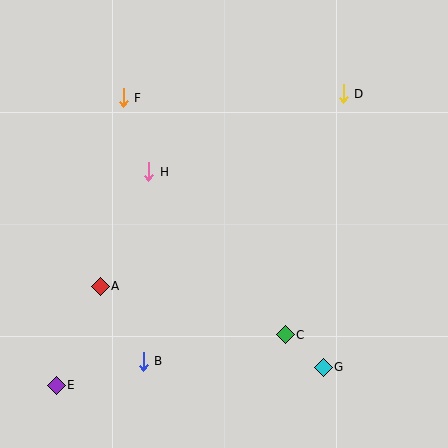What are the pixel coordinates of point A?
Point A is at (100, 286).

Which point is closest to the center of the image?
Point H at (149, 172) is closest to the center.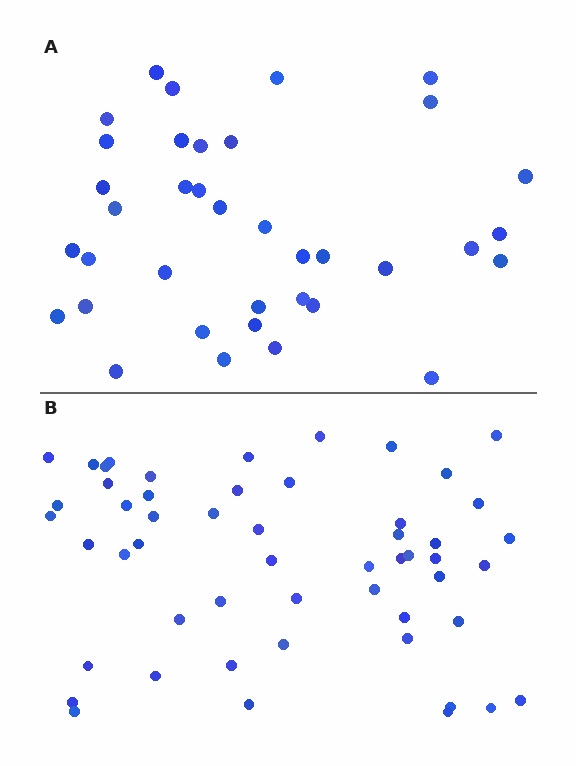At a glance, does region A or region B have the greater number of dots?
Region B (the bottom region) has more dots.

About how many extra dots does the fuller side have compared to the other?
Region B has approximately 15 more dots than region A.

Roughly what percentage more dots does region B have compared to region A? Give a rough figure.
About 45% more.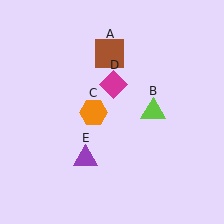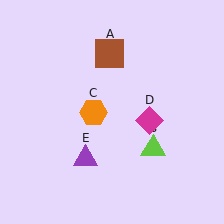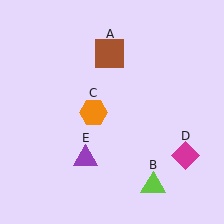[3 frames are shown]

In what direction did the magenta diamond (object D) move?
The magenta diamond (object D) moved down and to the right.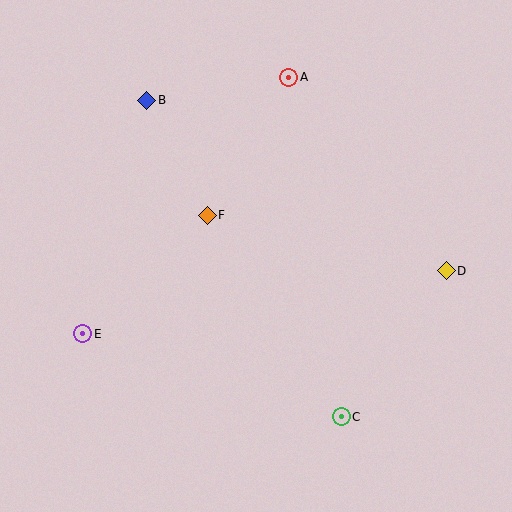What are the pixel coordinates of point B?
Point B is at (147, 100).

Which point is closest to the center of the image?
Point F at (207, 215) is closest to the center.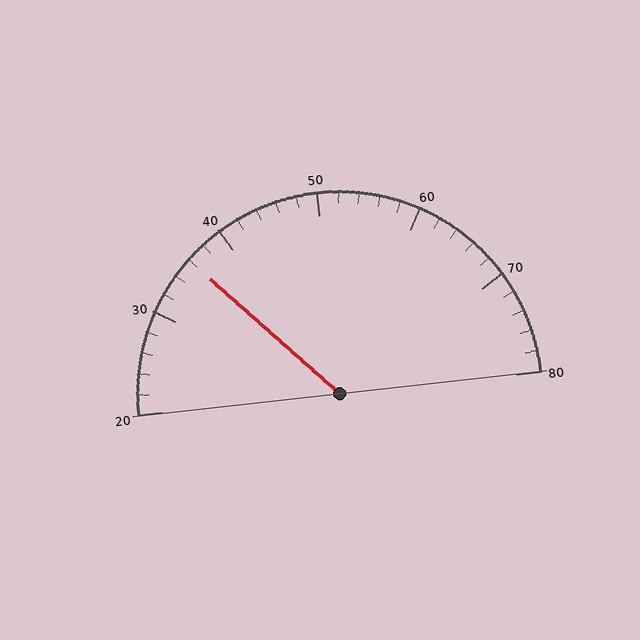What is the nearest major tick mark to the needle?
The nearest major tick mark is 40.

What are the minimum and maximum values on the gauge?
The gauge ranges from 20 to 80.